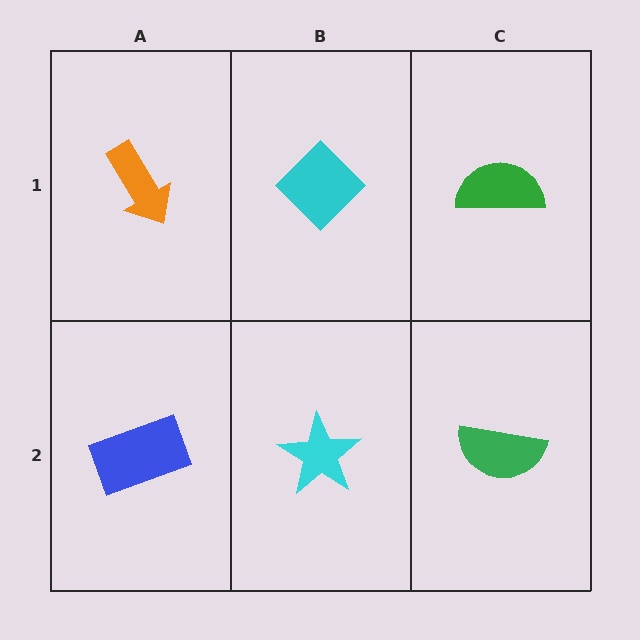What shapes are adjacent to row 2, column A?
An orange arrow (row 1, column A), a cyan star (row 2, column B).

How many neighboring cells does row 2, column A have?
2.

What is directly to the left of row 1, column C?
A cyan diamond.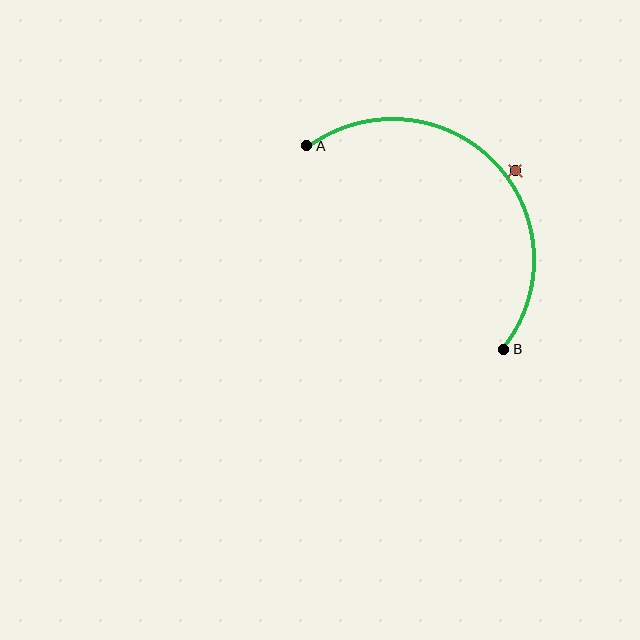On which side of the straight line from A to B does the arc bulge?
The arc bulges above and to the right of the straight line connecting A and B.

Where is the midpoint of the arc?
The arc midpoint is the point on the curve farthest from the straight line joining A and B. It sits above and to the right of that line.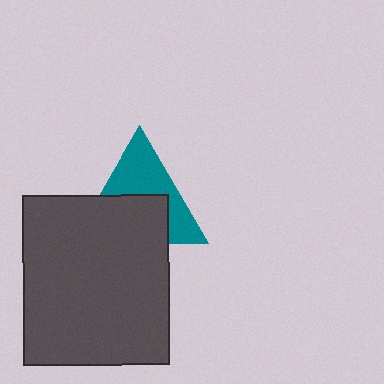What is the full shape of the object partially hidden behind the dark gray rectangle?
The partially hidden object is a teal triangle.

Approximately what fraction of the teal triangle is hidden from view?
Roughly 51% of the teal triangle is hidden behind the dark gray rectangle.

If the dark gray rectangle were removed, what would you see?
You would see the complete teal triangle.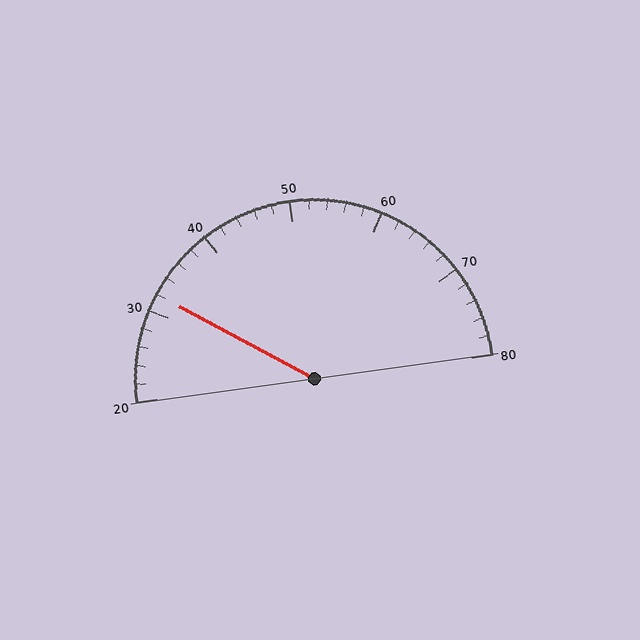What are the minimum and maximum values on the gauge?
The gauge ranges from 20 to 80.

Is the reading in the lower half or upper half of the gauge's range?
The reading is in the lower half of the range (20 to 80).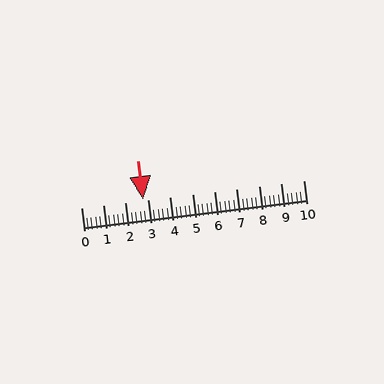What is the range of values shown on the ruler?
The ruler shows values from 0 to 10.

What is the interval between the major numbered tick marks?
The major tick marks are spaced 1 units apart.